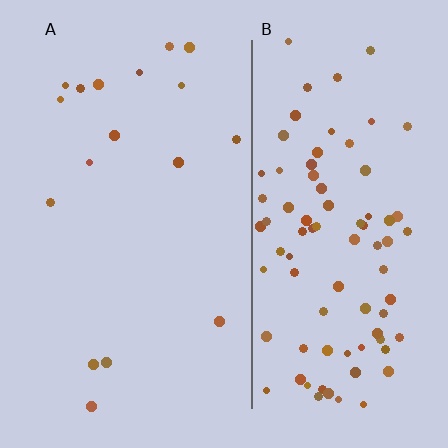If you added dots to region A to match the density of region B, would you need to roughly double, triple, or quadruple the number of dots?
Approximately quadruple.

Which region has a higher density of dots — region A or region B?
B (the right).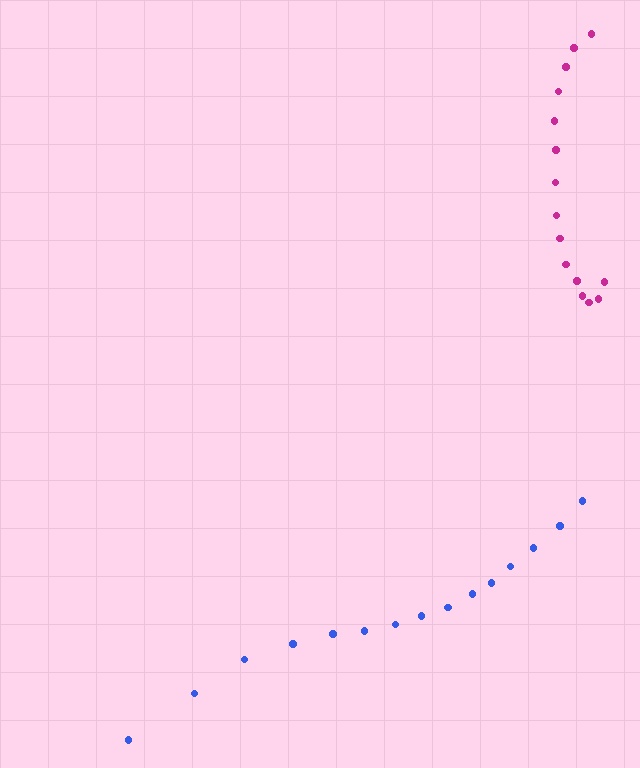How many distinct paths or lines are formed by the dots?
There are 2 distinct paths.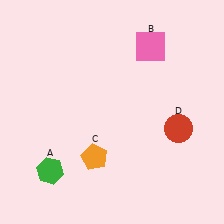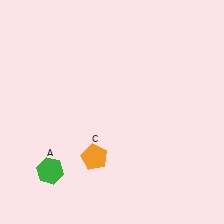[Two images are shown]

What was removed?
The pink square (B), the red circle (D) were removed in Image 2.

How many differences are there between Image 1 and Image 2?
There are 2 differences between the two images.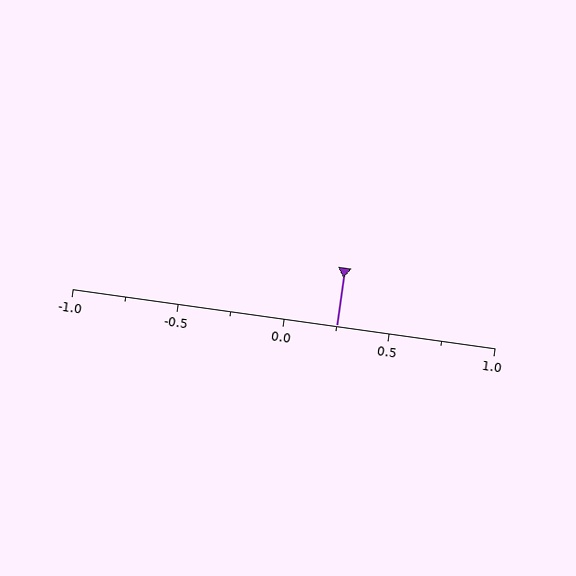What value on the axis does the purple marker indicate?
The marker indicates approximately 0.25.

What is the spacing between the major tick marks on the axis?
The major ticks are spaced 0.5 apart.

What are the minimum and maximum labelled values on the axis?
The axis runs from -1.0 to 1.0.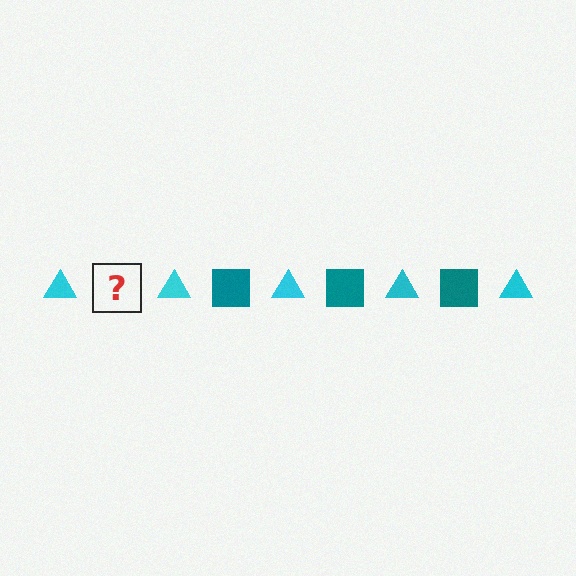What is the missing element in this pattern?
The missing element is a teal square.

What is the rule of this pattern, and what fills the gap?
The rule is that the pattern alternates between cyan triangle and teal square. The gap should be filled with a teal square.